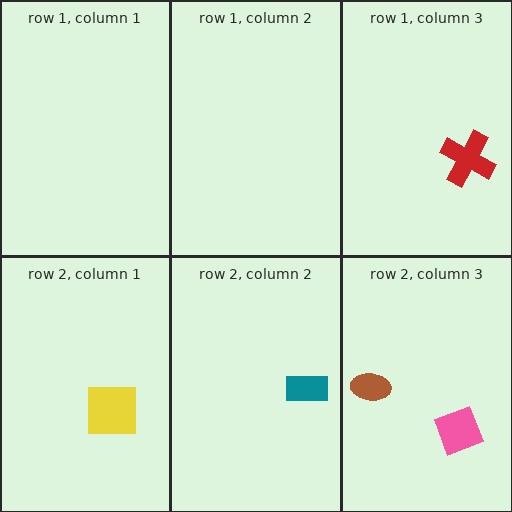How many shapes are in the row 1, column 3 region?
1.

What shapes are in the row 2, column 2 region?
The teal rectangle.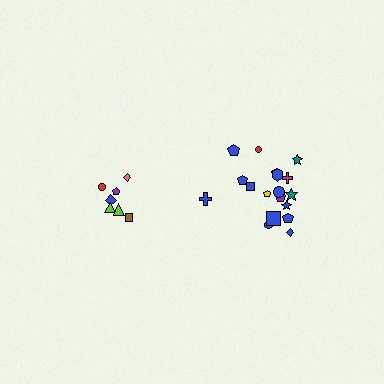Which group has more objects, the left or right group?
The right group.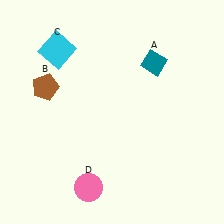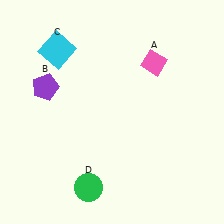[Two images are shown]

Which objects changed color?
A changed from teal to pink. B changed from brown to purple. D changed from pink to green.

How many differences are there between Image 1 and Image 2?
There are 3 differences between the two images.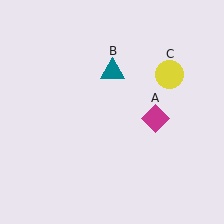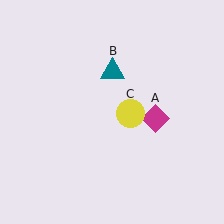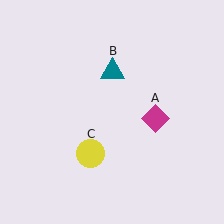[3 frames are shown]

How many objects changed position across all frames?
1 object changed position: yellow circle (object C).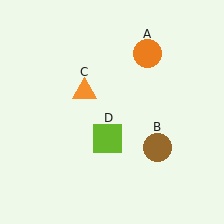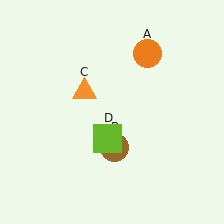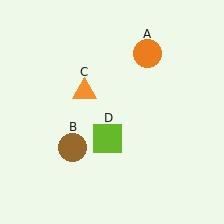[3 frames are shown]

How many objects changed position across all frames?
1 object changed position: brown circle (object B).